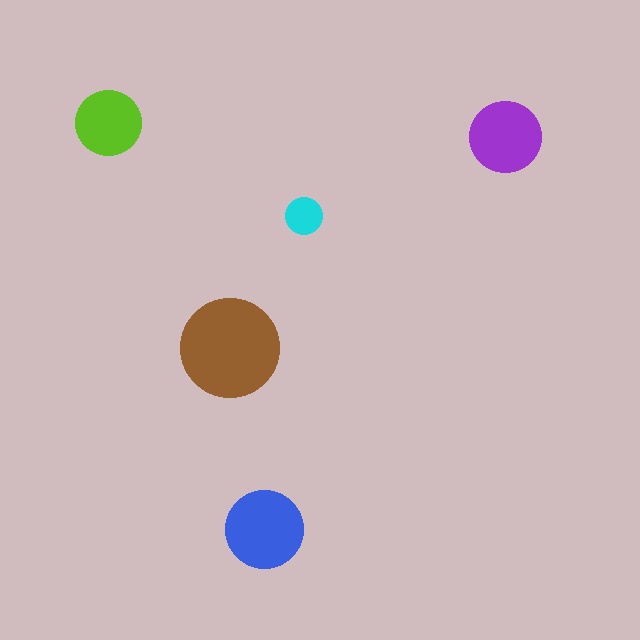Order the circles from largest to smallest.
the brown one, the blue one, the purple one, the lime one, the cyan one.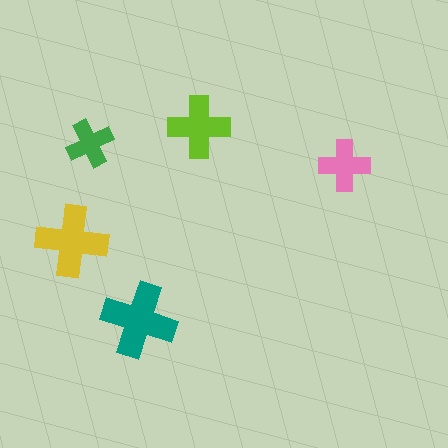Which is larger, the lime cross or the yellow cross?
The yellow one.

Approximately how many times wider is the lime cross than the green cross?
About 1.5 times wider.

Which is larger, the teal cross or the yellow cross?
The teal one.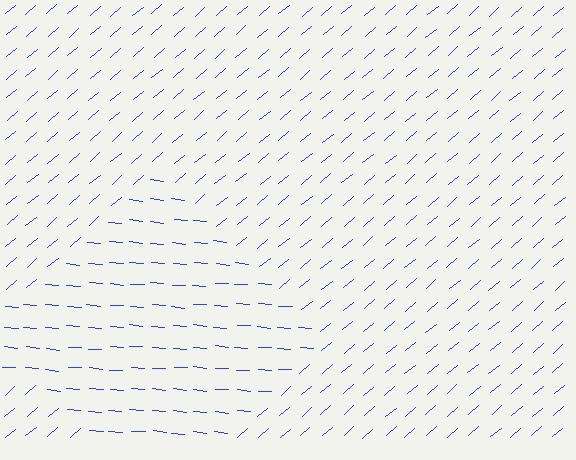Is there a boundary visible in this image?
Yes, there is a texture boundary formed by a change in line orientation.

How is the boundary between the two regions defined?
The boundary is defined purely by a change in line orientation (approximately 45 degrees difference). All lines are the same color and thickness.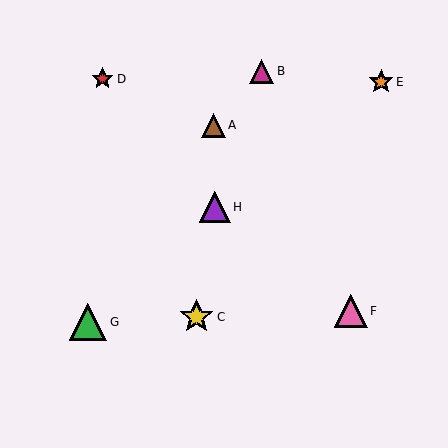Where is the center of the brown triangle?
The center of the brown triangle is at (213, 125).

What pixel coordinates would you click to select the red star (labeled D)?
Click at (103, 79) to select the red star D.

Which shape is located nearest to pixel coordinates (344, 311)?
The pink triangle (labeled F) at (351, 311) is nearest to that location.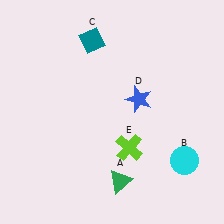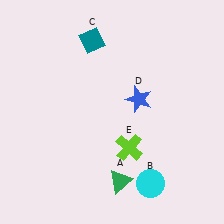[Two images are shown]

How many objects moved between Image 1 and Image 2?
1 object moved between the two images.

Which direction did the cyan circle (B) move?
The cyan circle (B) moved left.